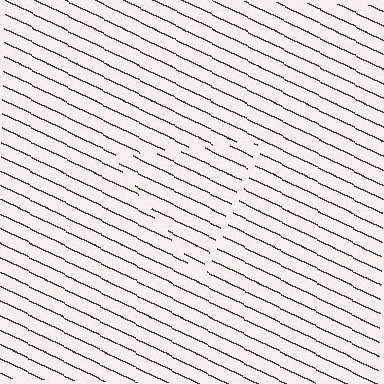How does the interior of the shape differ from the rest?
The interior of the shape contains the same grating, shifted by half a period — the contour is defined by the phase discontinuity where line-ends from the inner and outer gratings abut.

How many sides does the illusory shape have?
3 sides — the line-ends trace a triangle.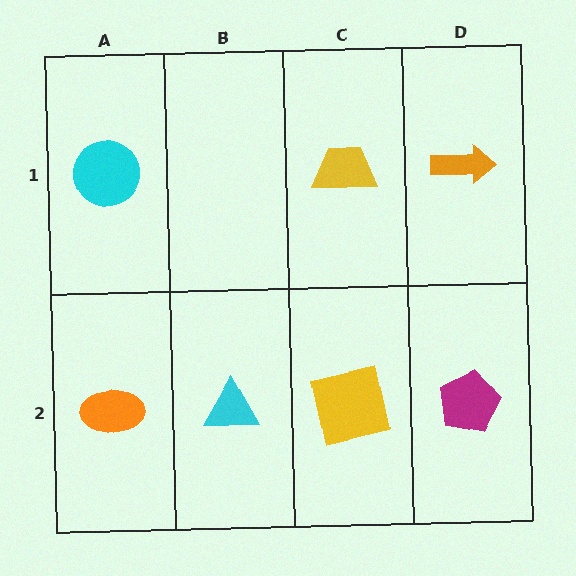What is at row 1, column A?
A cyan circle.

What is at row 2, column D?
A magenta pentagon.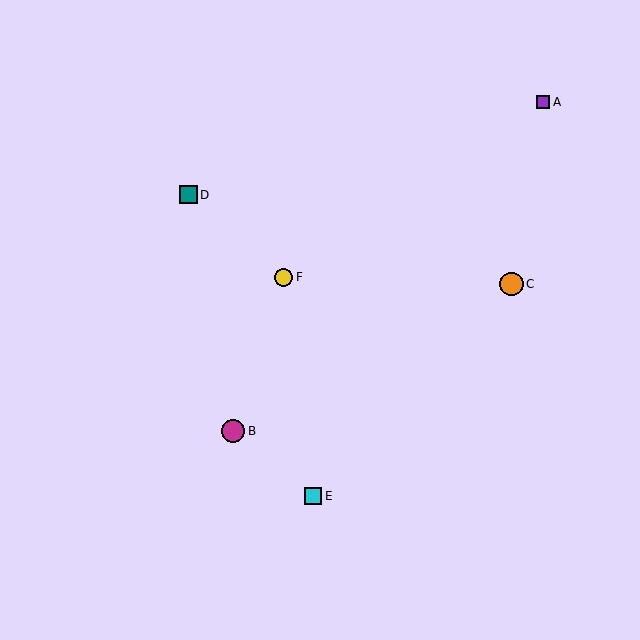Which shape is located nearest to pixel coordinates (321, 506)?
The cyan square (labeled E) at (313, 496) is nearest to that location.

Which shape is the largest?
The orange circle (labeled C) is the largest.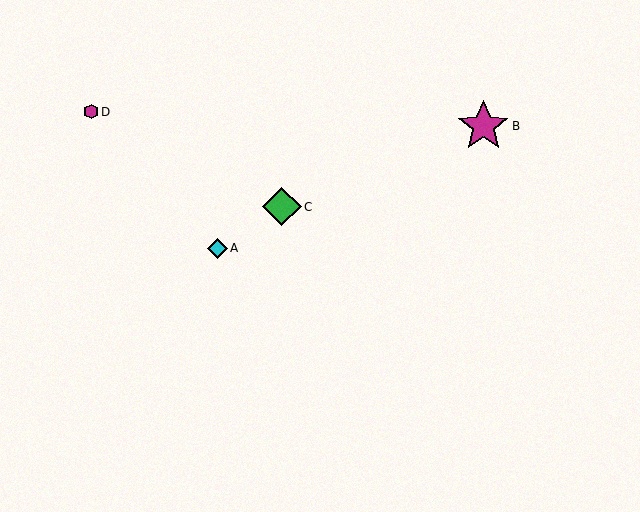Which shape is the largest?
The magenta star (labeled B) is the largest.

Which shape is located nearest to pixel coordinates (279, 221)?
The green diamond (labeled C) at (282, 207) is nearest to that location.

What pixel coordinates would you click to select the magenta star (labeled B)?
Click at (483, 126) to select the magenta star B.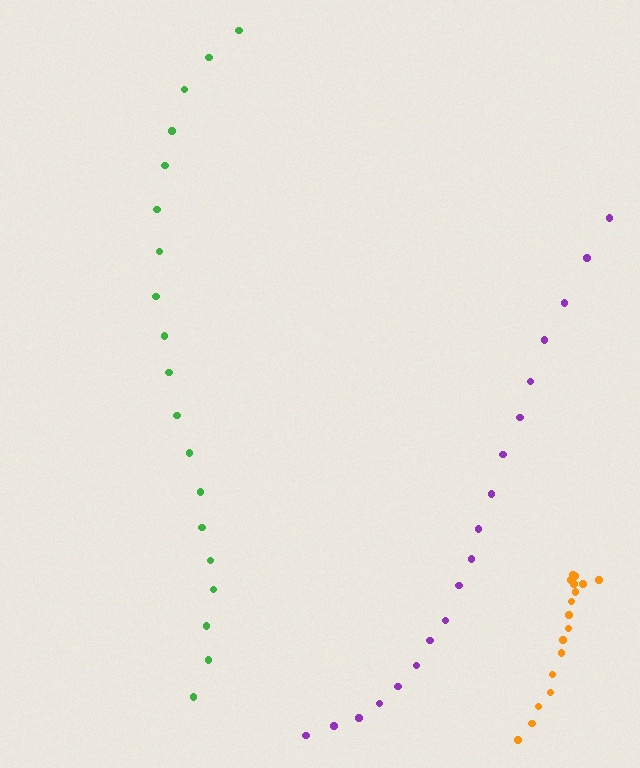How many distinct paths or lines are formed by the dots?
There are 3 distinct paths.